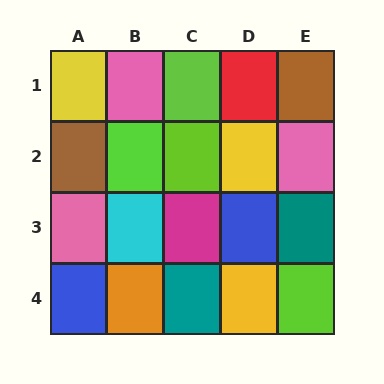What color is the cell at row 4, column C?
Teal.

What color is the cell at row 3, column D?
Blue.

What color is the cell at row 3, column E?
Teal.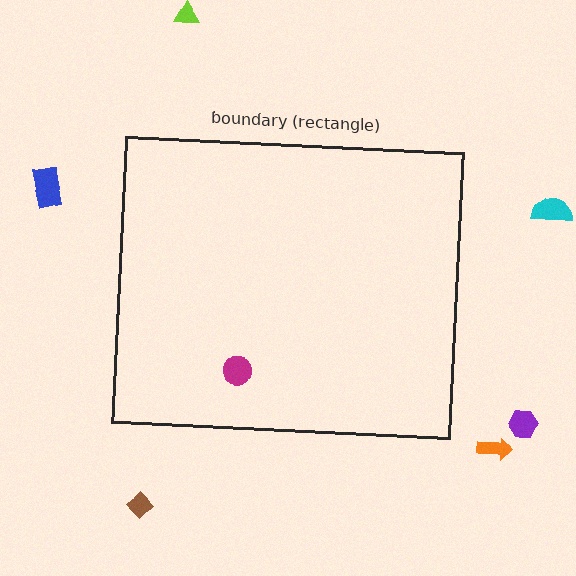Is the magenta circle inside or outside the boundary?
Inside.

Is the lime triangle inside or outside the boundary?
Outside.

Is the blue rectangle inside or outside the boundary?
Outside.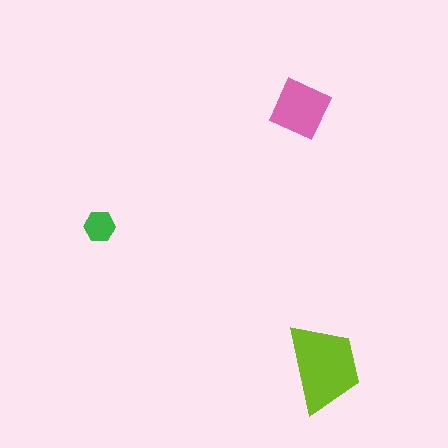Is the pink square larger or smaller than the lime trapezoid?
Smaller.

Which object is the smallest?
The green hexagon.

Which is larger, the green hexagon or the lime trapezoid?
The lime trapezoid.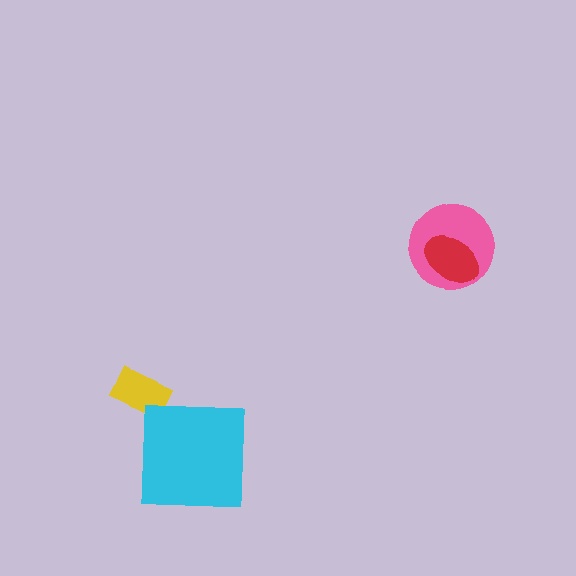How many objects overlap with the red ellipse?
1 object overlaps with the red ellipse.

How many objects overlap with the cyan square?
0 objects overlap with the cyan square.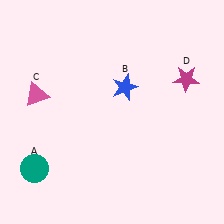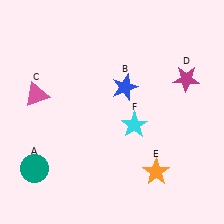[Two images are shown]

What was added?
An orange star (E), a cyan star (F) were added in Image 2.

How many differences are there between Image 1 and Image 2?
There are 2 differences between the two images.